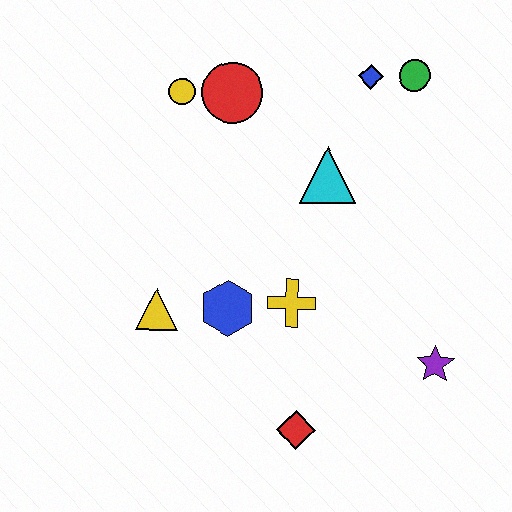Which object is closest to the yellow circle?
The red circle is closest to the yellow circle.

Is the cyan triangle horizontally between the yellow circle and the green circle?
Yes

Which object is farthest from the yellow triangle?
The green circle is farthest from the yellow triangle.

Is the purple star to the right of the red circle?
Yes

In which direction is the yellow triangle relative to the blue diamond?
The yellow triangle is below the blue diamond.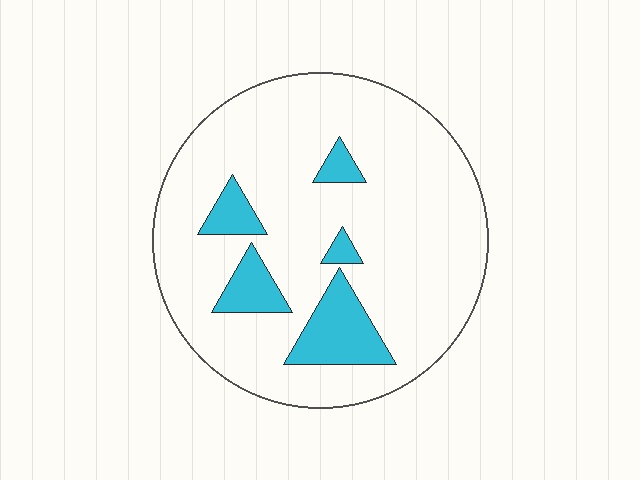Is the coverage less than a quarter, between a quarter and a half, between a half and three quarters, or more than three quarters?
Less than a quarter.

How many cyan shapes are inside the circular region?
5.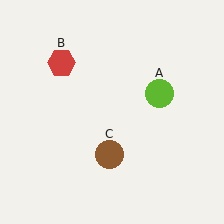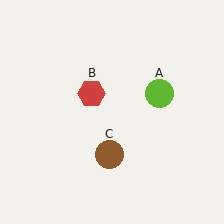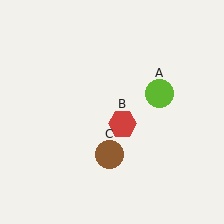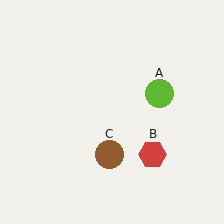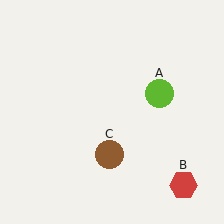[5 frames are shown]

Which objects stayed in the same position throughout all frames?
Lime circle (object A) and brown circle (object C) remained stationary.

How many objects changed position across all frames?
1 object changed position: red hexagon (object B).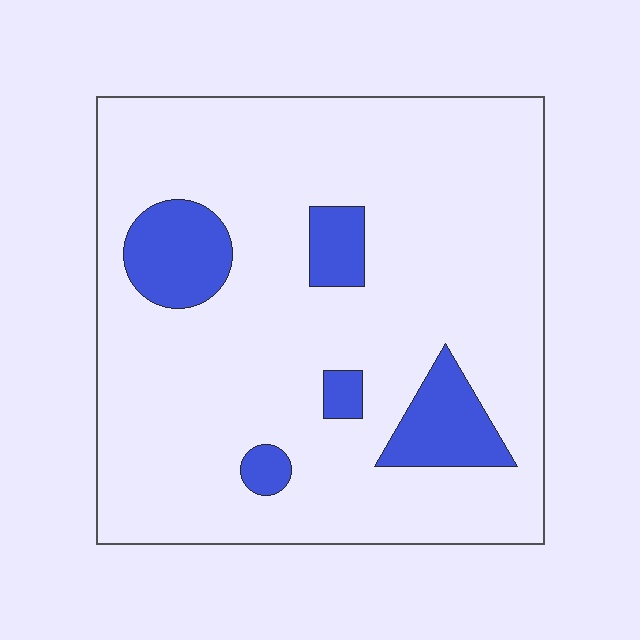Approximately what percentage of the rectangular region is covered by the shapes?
Approximately 15%.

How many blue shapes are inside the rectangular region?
5.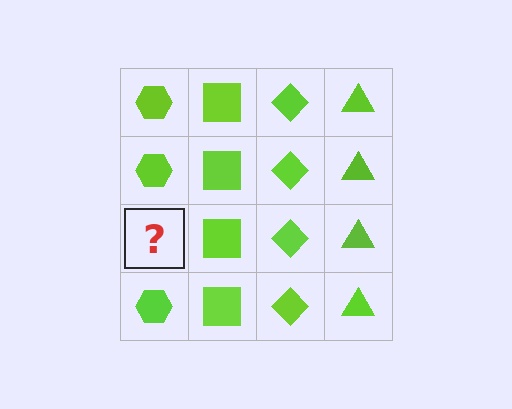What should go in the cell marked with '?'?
The missing cell should contain a lime hexagon.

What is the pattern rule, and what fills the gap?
The rule is that each column has a consistent shape. The gap should be filled with a lime hexagon.